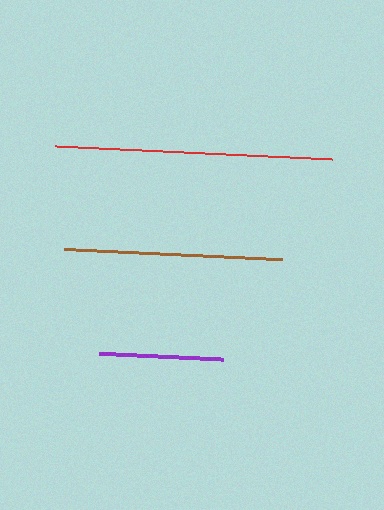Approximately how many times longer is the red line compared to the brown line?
The red line is approximately 1.3 times the length of the brown line.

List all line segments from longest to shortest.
From longest to shortest: red, brown, purple.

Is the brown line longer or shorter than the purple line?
The brown line is longer than the purple line.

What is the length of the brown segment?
The brown segment is approximately 218 pixels long.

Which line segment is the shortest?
The purple line is the shortest at approximately 124 pixels.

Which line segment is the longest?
The red line is the longest at approximately 277 pixels.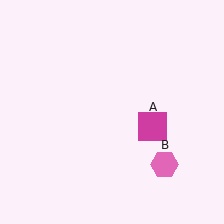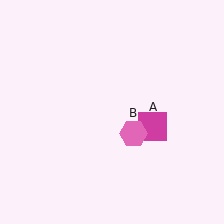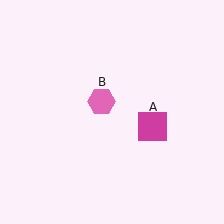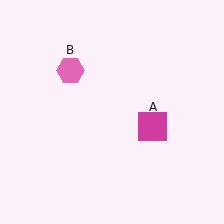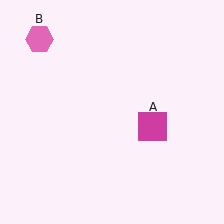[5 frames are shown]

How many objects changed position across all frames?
1 object changed position: pink hexagon (object B).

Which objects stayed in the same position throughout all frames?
Magenta square (object A) remained stationary.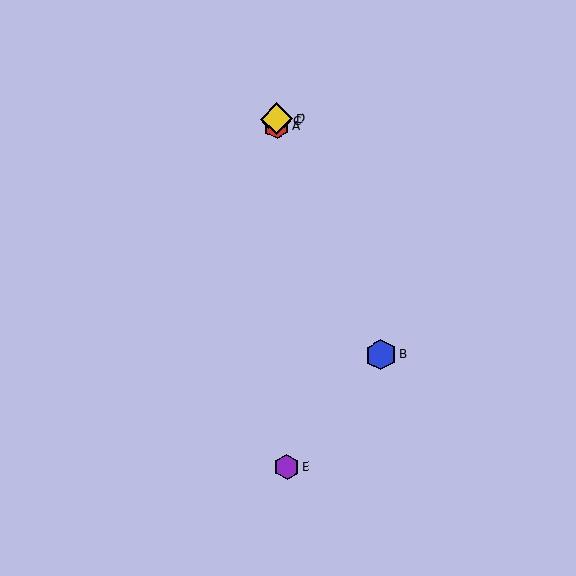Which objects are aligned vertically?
Objects A, C, D, E are aligned vertically.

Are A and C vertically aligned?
Yes, both are at x≈277.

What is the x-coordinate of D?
Object D is at x≈276.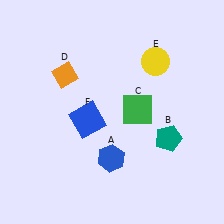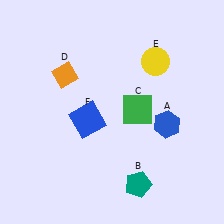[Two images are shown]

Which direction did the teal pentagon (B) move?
The teal pentagon (B) moved down.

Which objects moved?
The objects that moved are: the blue hexagon (A), the teal pentagon (B).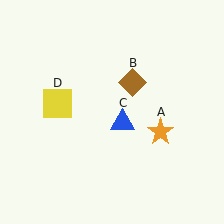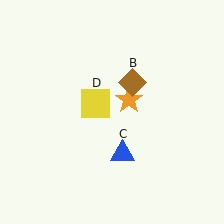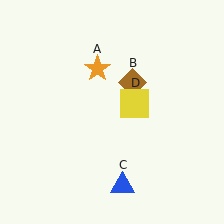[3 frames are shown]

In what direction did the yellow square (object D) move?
The yellow square (object D) moved right.